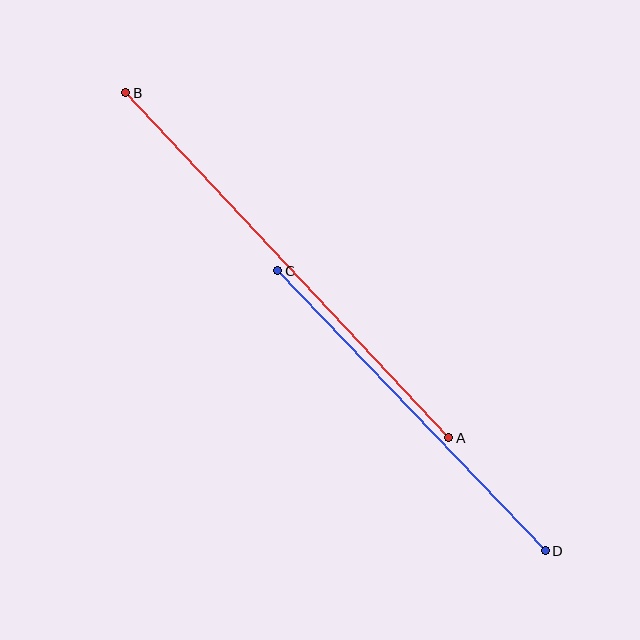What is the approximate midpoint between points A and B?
The midpoint is at approximately (287, 265) pixels.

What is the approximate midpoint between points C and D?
The midpoint is at approximately (411, 411) pixels.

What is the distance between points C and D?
The distance is approximately 387 pixels.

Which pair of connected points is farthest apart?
Points A and B are farthest apart.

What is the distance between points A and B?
The distance is approximately 472 pixels.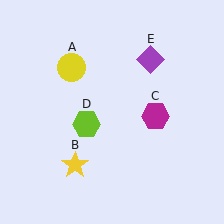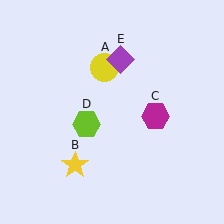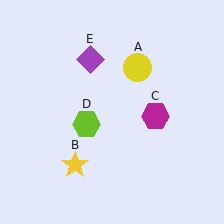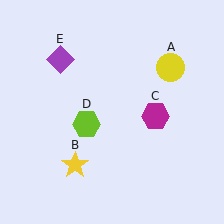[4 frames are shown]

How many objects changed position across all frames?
2 objects changed position: yellow circle (object A), purple diamond (object E).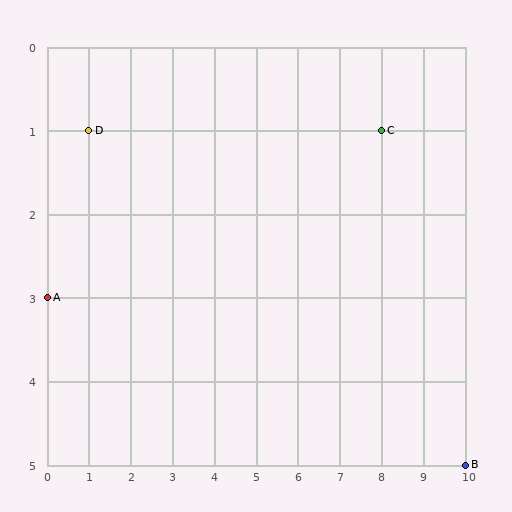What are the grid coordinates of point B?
Point B is at grid coordinates (10, 5).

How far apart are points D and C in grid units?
Points D and C are 7 columns apart.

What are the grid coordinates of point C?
Point C is at grid coordinates (8, 1).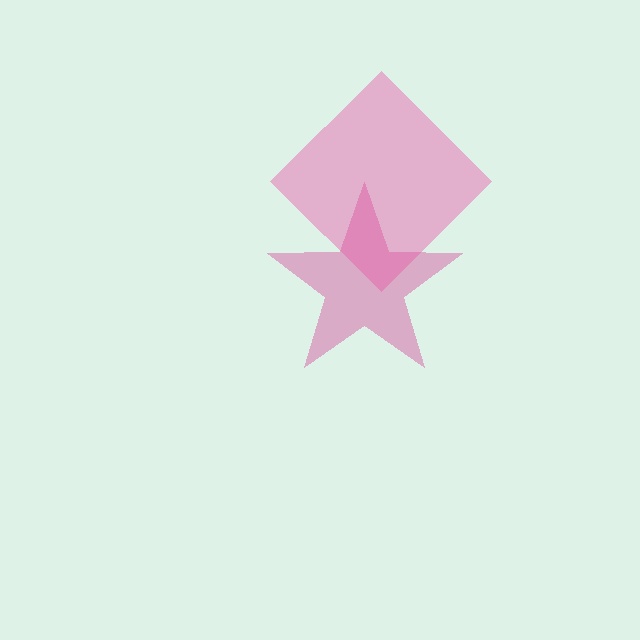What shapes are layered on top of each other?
The layered shapes are: a magenta star, a pink diamond.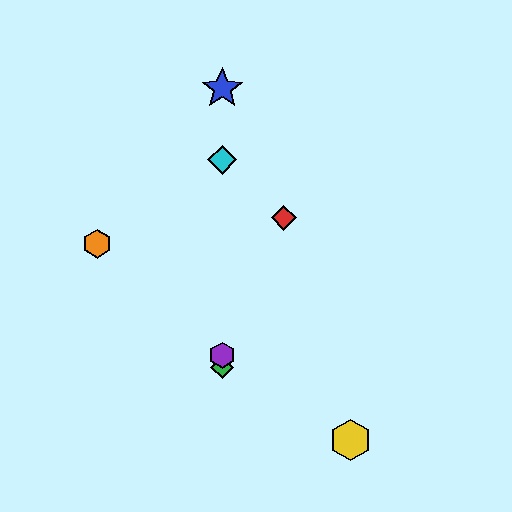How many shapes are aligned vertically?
4 shapes (the blue star, the green diamond, the purple hexagon, the cyan diamond) are aligned vertically.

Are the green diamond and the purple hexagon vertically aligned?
Yes, both are at x≈222.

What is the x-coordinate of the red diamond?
The red diamond is at x≈284.